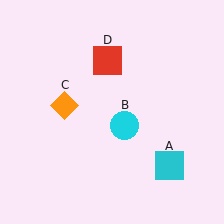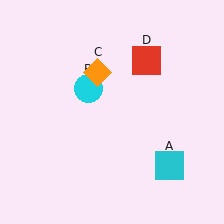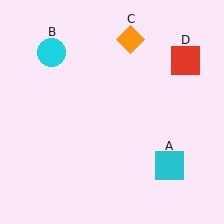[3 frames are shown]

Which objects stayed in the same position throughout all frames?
Cyan square (object A) remained stationary.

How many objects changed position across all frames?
3 objects changed position: cyan circle (object B), orange diamond (object C), red square (object D).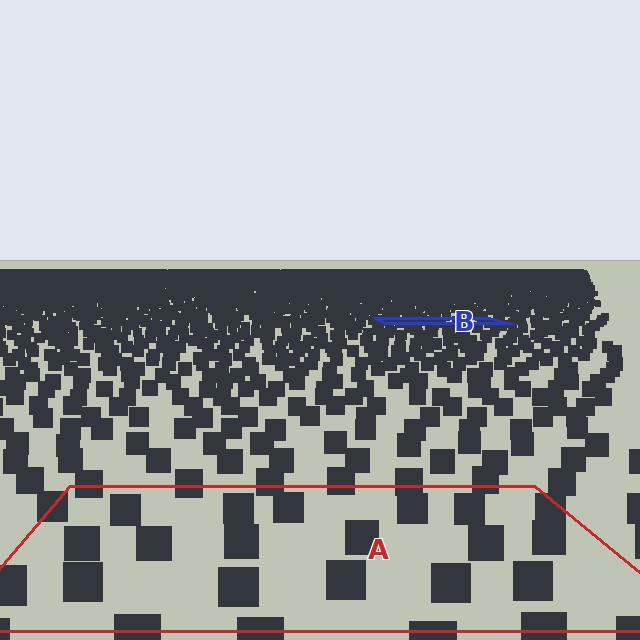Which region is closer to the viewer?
Region A is closer. The texture elements there are larger and more spread out.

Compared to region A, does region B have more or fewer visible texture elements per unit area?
Region B has more texture elements per unit area — they are packed more densely because it is farther away.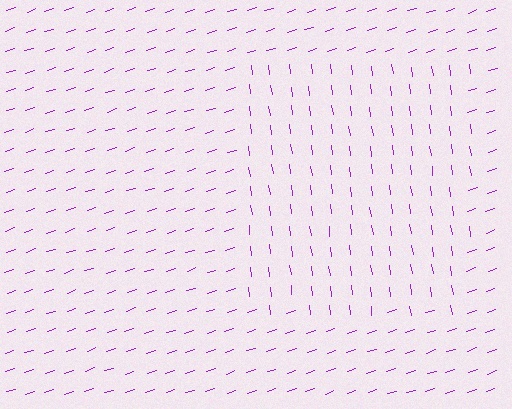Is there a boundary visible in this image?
Yes, there is a texture boundary formed by a change in line orientation.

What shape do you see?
I see a rectangle.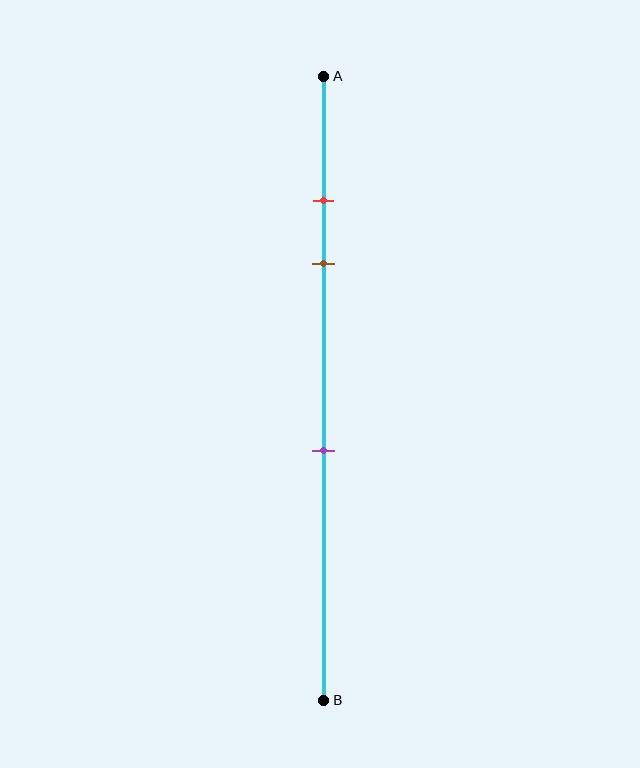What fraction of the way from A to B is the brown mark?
The brown mark is approximately 30% (0.3) of the way from A to B.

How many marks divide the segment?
There are 3 marks dividing the segment.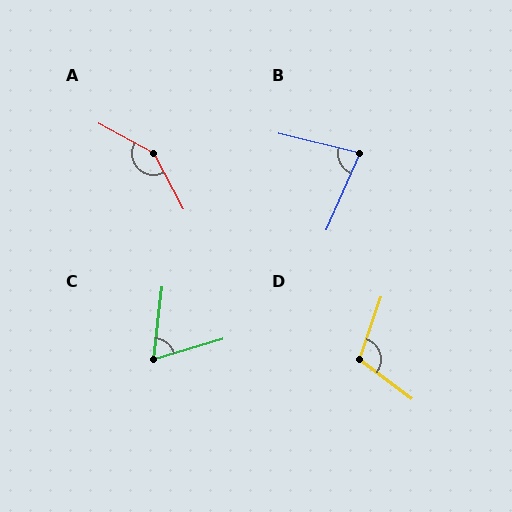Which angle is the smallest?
C, at approximately 67 degrees.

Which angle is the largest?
A, at approximately 146 degrees.